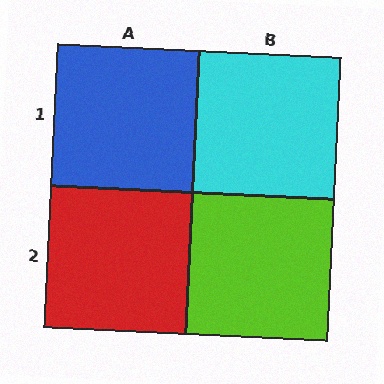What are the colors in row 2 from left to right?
Red, lime.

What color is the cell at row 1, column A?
Blue.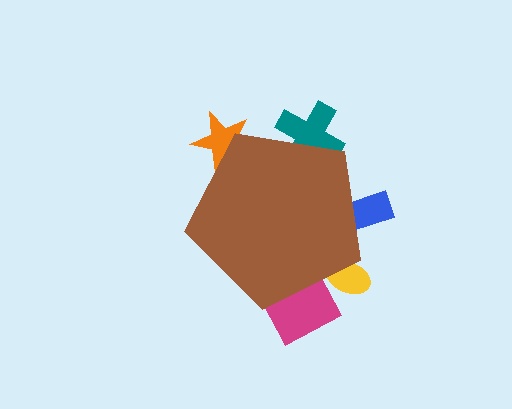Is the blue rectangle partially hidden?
Yes, the blue rectangle is partially hidden behind the brown pentagon.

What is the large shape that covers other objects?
A brown pentagon.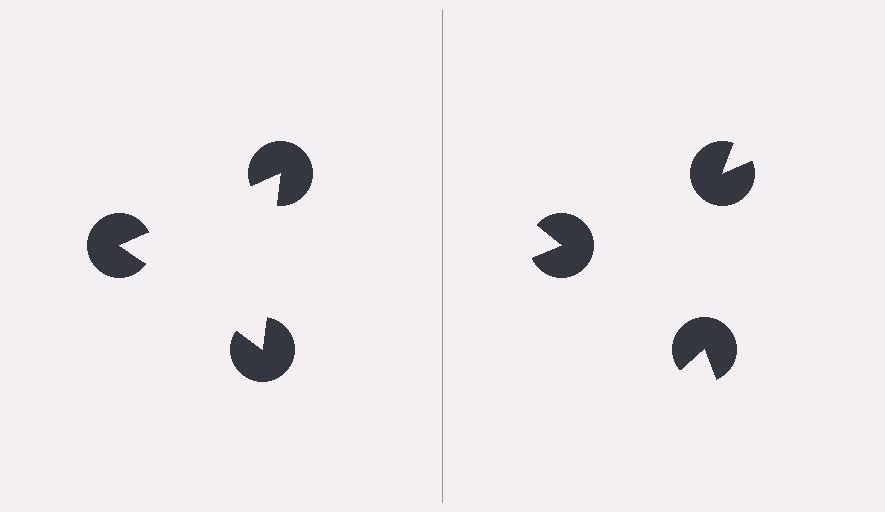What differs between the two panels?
The pac-man discs are positioned identically on both sides; only the wedge orientations differ. On the left they align to a triangle; on the right they are misaligned.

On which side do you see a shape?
An illusory triangle appears on the left side. On the right side the wedge cuts are rotated, so no coherent shape forms.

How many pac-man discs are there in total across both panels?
6 — 3 on each side.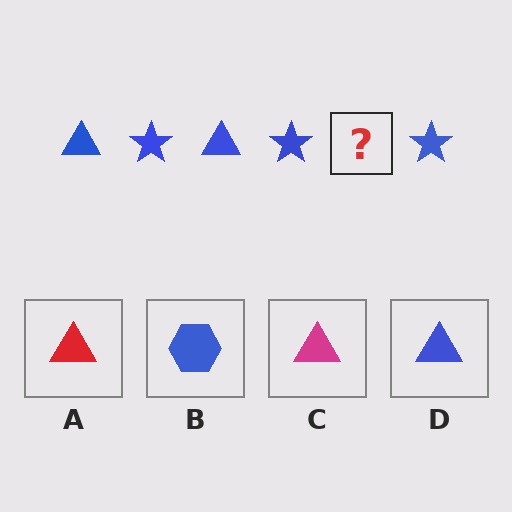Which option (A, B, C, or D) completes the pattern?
D.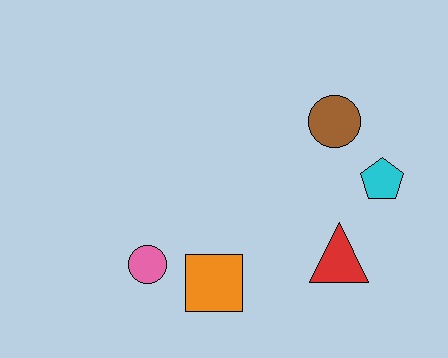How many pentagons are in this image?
There is 1 pentagon.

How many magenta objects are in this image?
There are no magenta objects.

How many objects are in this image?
There are 5 objects.